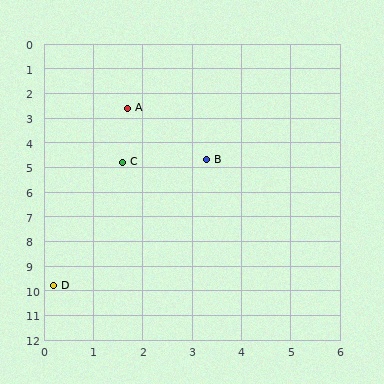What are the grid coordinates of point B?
Point B is at approximately (3.3, 4.7).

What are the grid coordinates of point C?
Point C is at approximately (1.6, 4.8).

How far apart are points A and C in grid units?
Points A and C are about 2.2 grid units apart.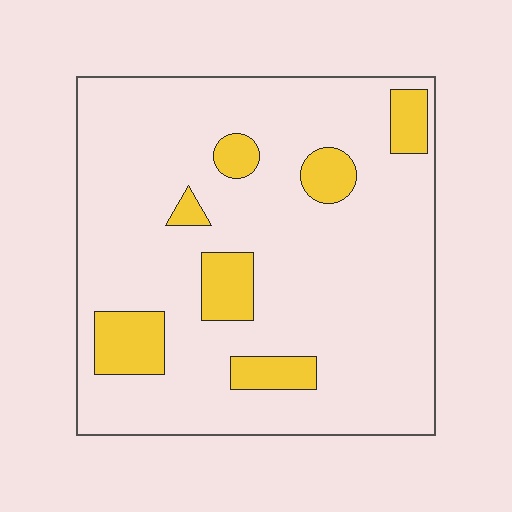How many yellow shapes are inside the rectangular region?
7.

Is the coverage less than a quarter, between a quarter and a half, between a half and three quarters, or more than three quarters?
Less than a quarter.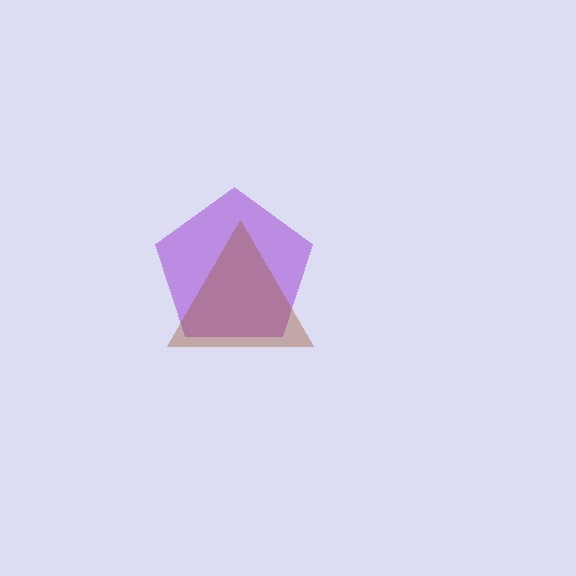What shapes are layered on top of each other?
The layered shapes are: a purple pentagon, a brown triangle.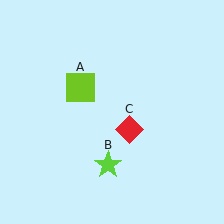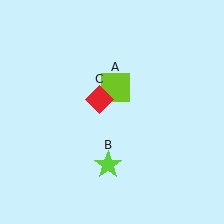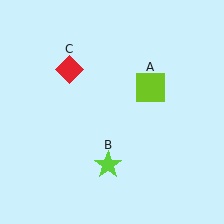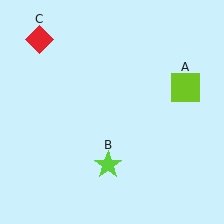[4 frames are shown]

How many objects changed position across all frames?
2 objects changed position: lime square (object A), red diamond (object C).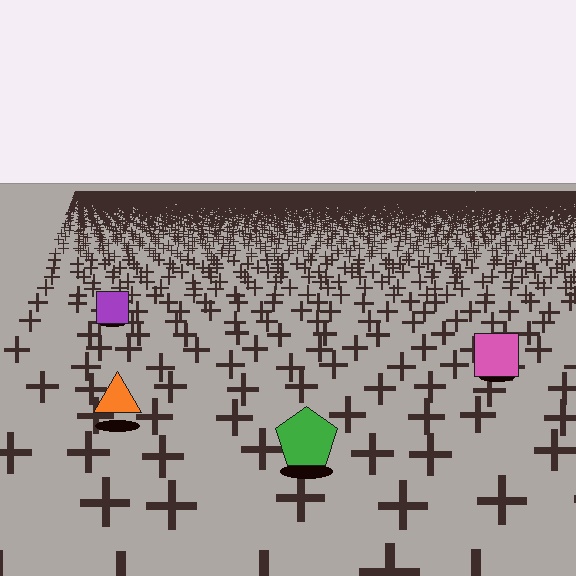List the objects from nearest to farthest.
From nearest to farthest: the green pentagon, the orange triangle, the pink square, the purple square.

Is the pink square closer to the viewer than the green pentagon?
No. The green pentagon is closer — you can tell from the texture gradient: the ground texture is coarser near it.